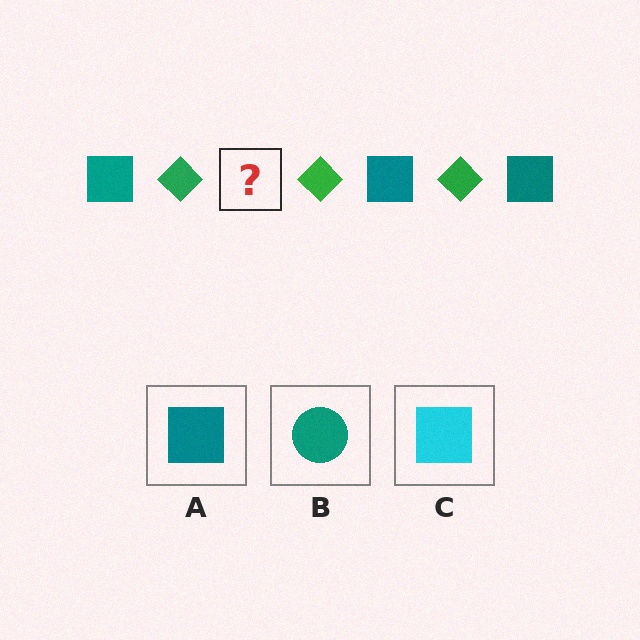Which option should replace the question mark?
Option A.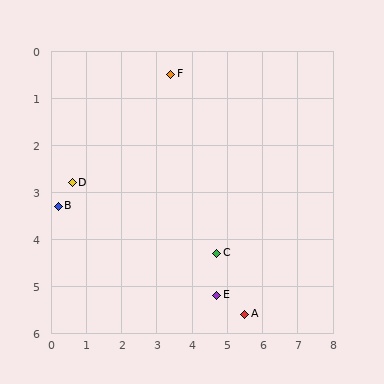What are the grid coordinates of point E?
Point E is at approximately (4.7, 5.2).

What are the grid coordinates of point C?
Point C is at approximately (4.7, 4.3).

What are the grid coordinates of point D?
Point D is at approximately (0.6, 2.8).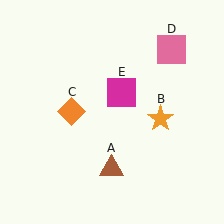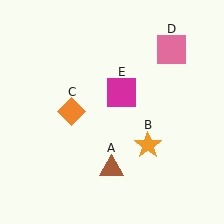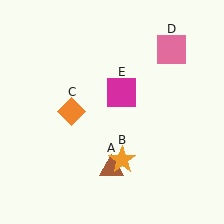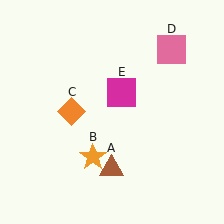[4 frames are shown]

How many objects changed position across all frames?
1 object changed position: orange star (object B).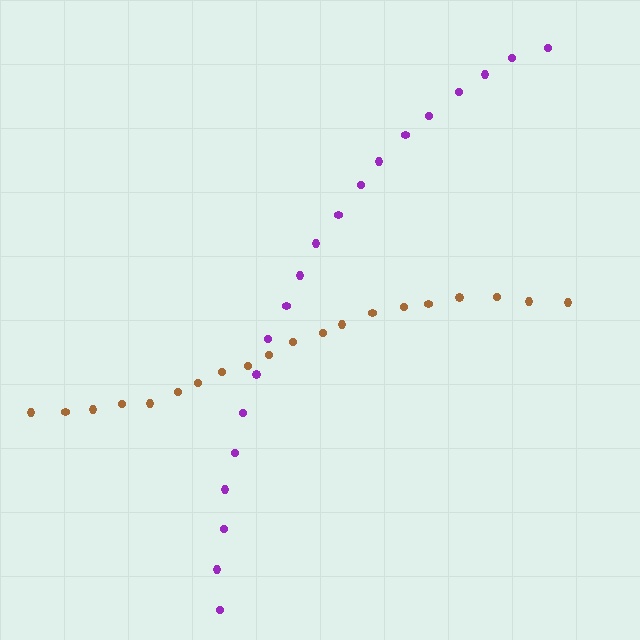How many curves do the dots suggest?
There are 2 distinct paths.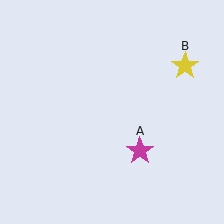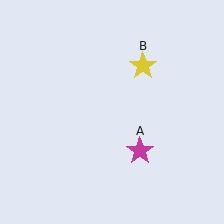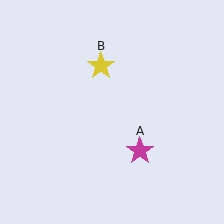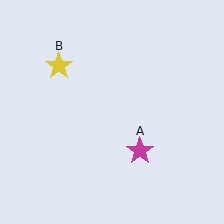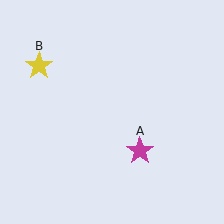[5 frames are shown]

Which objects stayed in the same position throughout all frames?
Magenta star (object A) remained stationary.